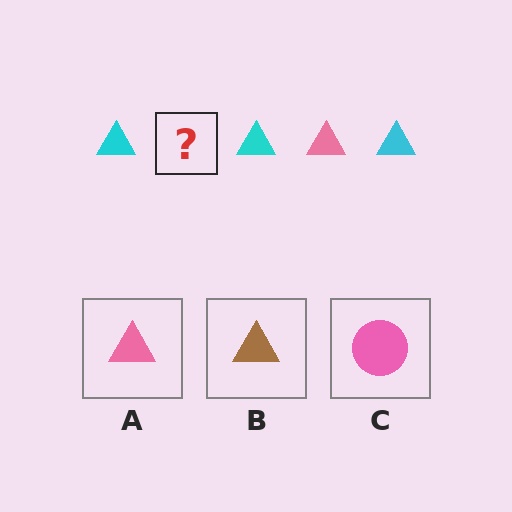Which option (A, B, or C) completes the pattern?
A.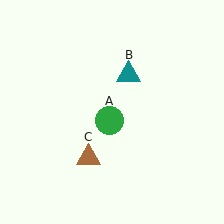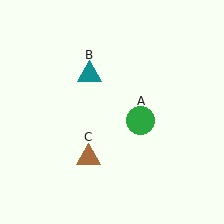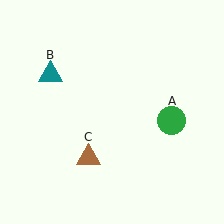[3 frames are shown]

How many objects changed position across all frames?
2 objects changed position: green circle (object A), teal triangle (object B).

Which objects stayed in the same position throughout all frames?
Brown triangle (object C) remained stationary.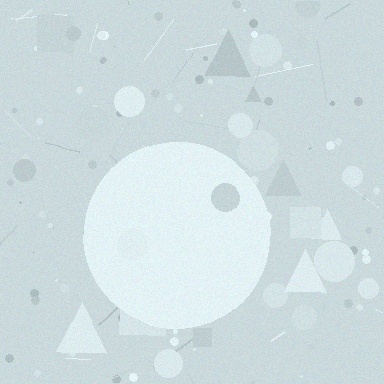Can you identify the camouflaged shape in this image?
The camouflaged shape is a circle.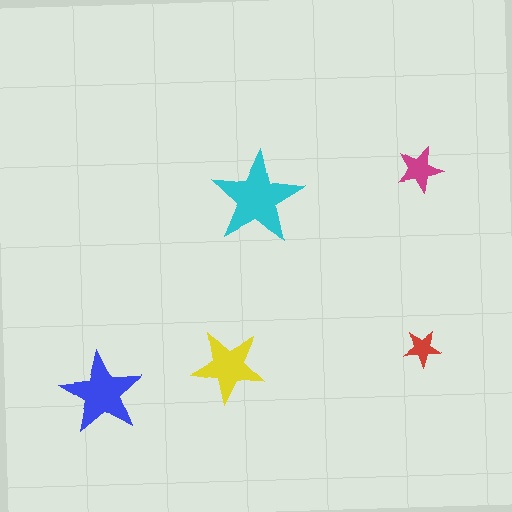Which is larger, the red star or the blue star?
The blue one.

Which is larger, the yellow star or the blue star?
The blue one.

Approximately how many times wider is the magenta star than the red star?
About 1.5 times wider.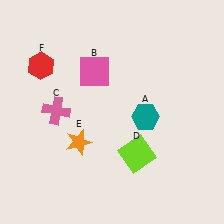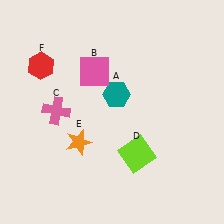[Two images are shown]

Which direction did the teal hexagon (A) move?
The teal hexagon (A) moved left.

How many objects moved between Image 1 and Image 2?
1 object moved between the two images.